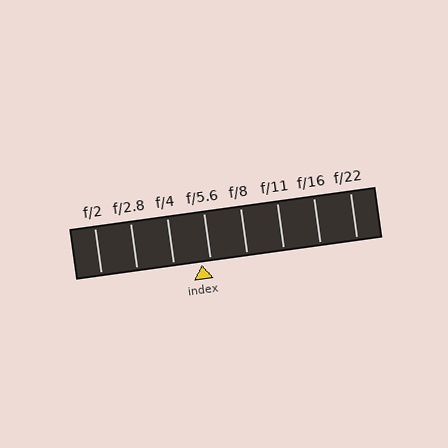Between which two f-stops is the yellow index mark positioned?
The index mark is between f/4 and f/5.6.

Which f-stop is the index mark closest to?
The index mark is closest to f/5.6.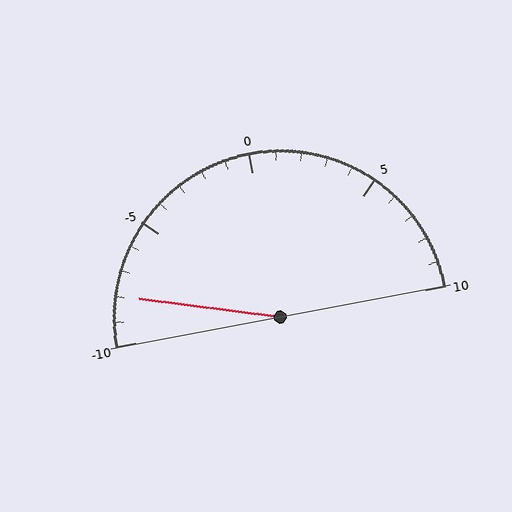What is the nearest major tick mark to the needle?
The nearest major tick mark is -10.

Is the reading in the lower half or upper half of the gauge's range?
The reading is in the lower half of the range (-10 to 10).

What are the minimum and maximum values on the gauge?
The gauge ranges from -10 to 10.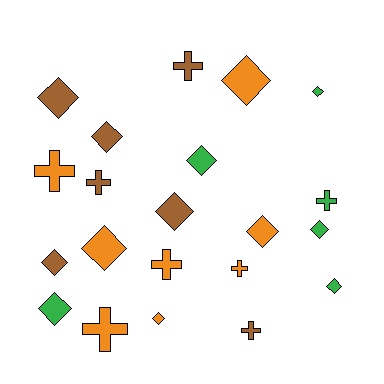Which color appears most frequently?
Orange, with 8 objects.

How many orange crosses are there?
There are 4 orange crosses.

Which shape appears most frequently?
Diamond, with 13 objects.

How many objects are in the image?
There are 21 objects.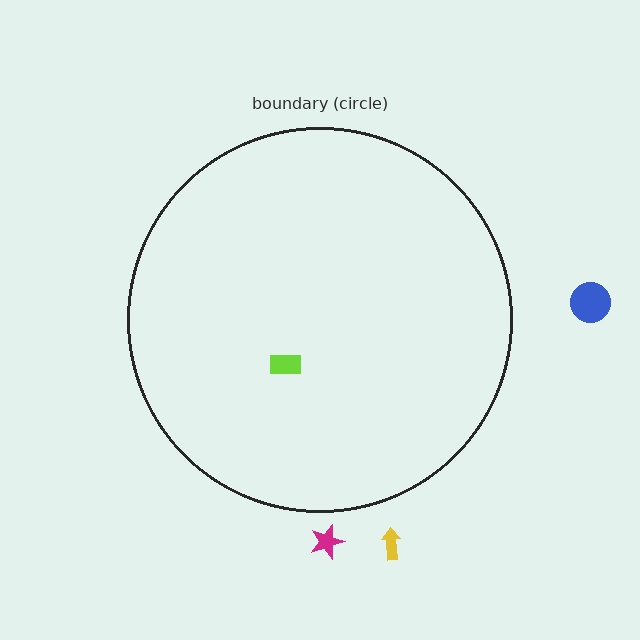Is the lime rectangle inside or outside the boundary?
Inside.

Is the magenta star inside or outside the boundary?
Outside.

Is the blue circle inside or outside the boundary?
Outside.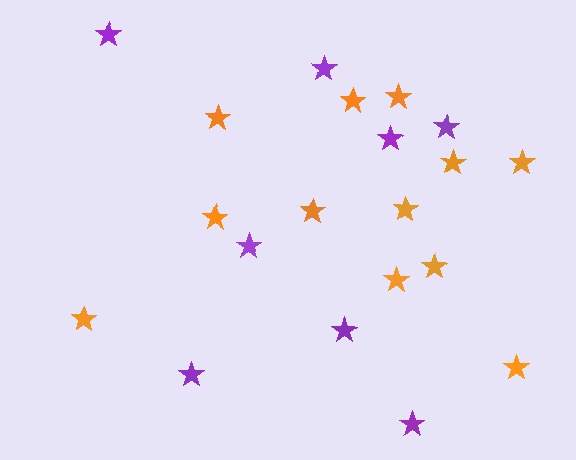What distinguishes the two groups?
There are 2 groups: one group of orange stars (12) and one group of purple stars (8).